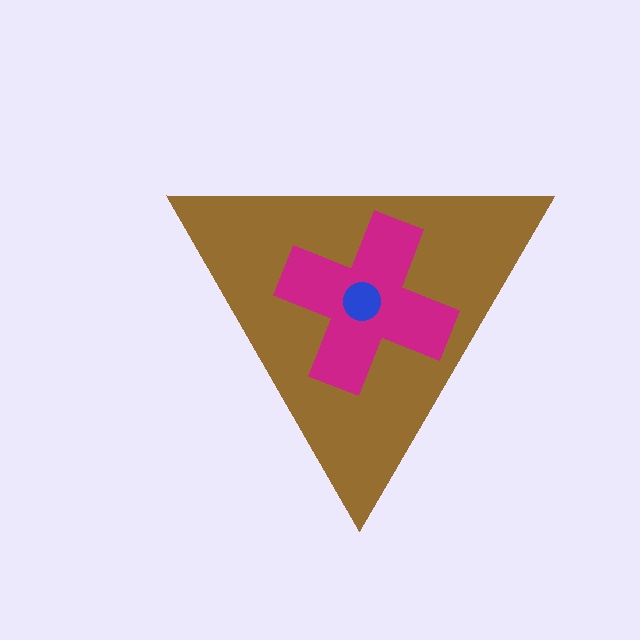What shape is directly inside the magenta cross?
The blue circle.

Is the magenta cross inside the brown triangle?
Yes.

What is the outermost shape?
The brown triangle.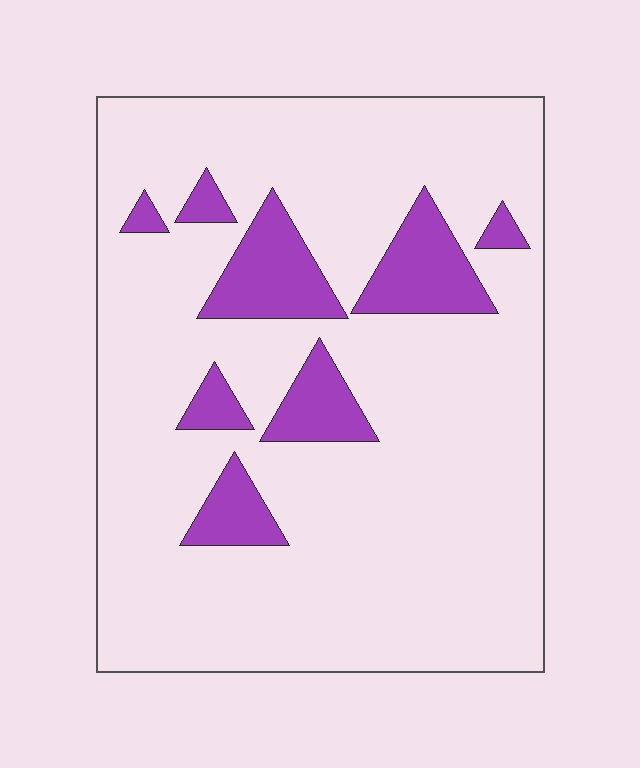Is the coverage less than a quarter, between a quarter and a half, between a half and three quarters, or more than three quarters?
Less than a quarter.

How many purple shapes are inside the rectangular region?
8.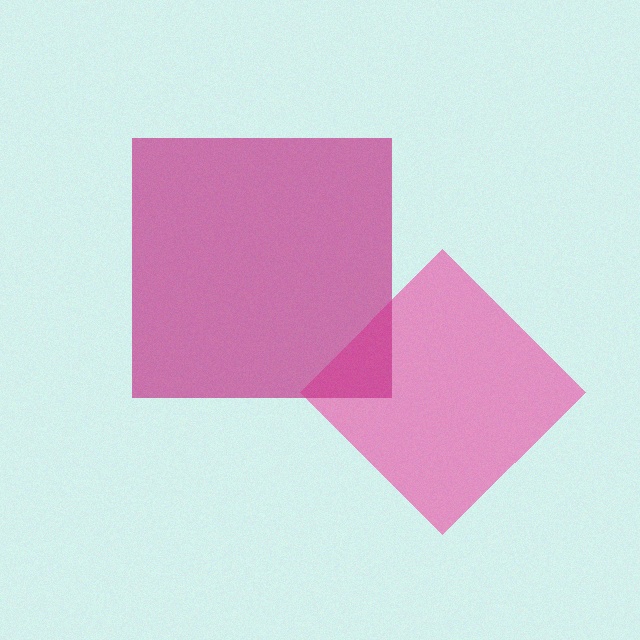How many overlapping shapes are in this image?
There are 2 overlapping shapes in the image.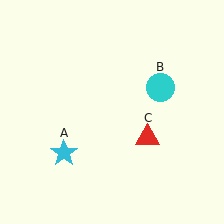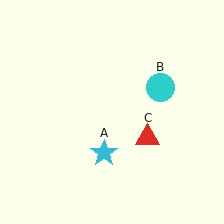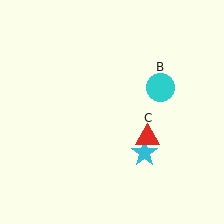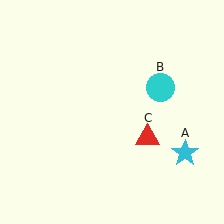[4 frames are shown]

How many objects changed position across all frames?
1 object changed position: cyan star (object A).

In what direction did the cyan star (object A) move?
The cyan star (object A) moved right.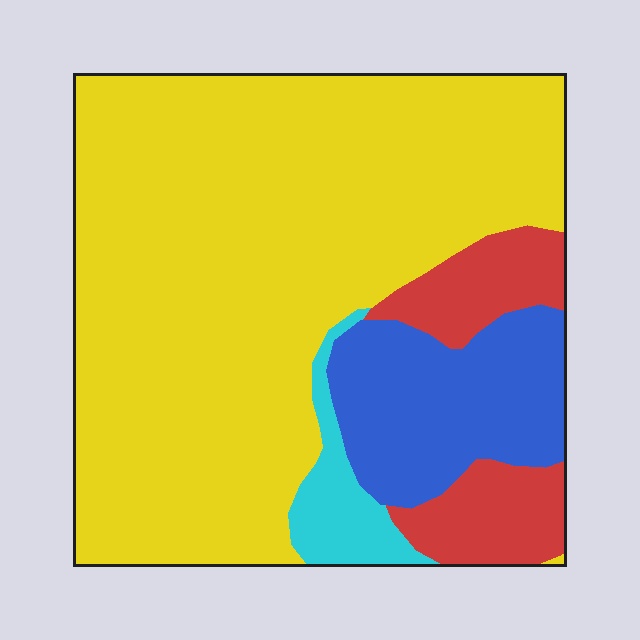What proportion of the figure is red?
Red takes up about one eighth (1/8) of the figure.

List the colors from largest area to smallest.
From largest to smallest: yellow, blue, red, cyan.